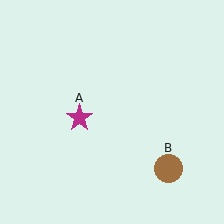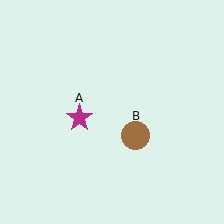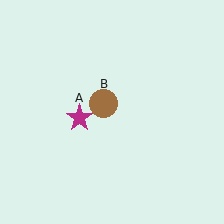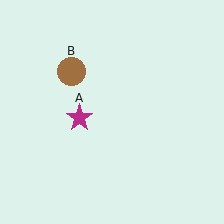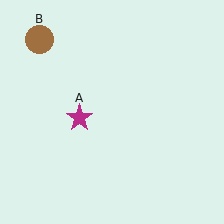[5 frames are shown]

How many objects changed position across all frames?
1 object changed position: brown circle (object B).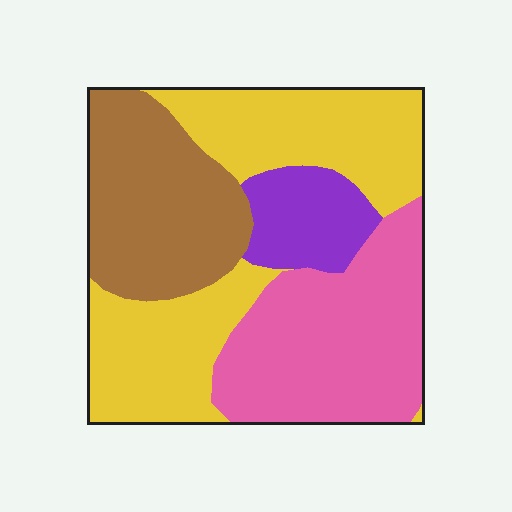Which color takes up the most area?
Yellow, at roughly 35%.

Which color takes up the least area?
Purple, at roughly 10%.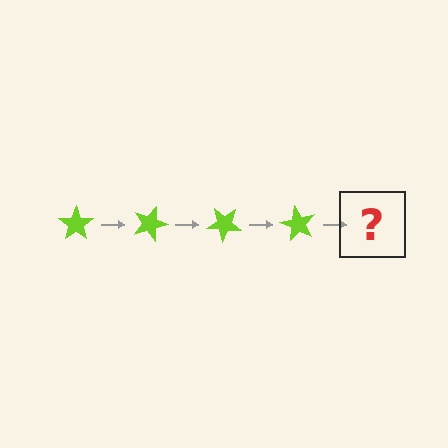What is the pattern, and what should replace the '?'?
The pattern is that the star rotates 20 degrees each step. The '?' should be a lime star rotated 80 degrees.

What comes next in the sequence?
The next element should be a lime star rotated 80 degrees.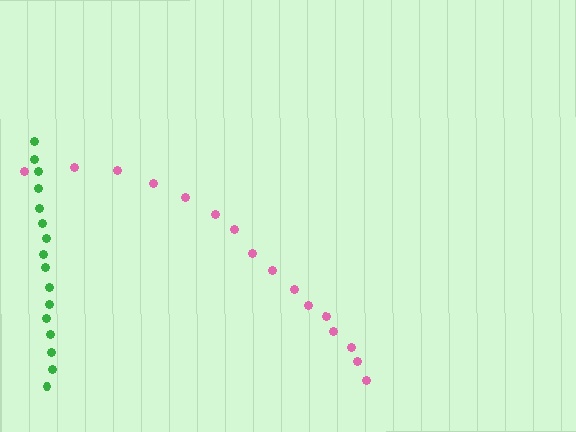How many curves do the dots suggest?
There are 2 distinct paths.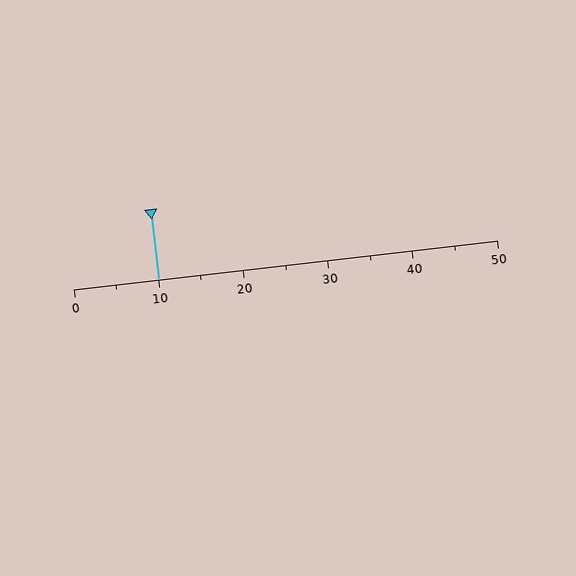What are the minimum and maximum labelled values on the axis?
The axis runs from 0 to 50.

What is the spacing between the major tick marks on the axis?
The major ticks are spaced 10 apart.